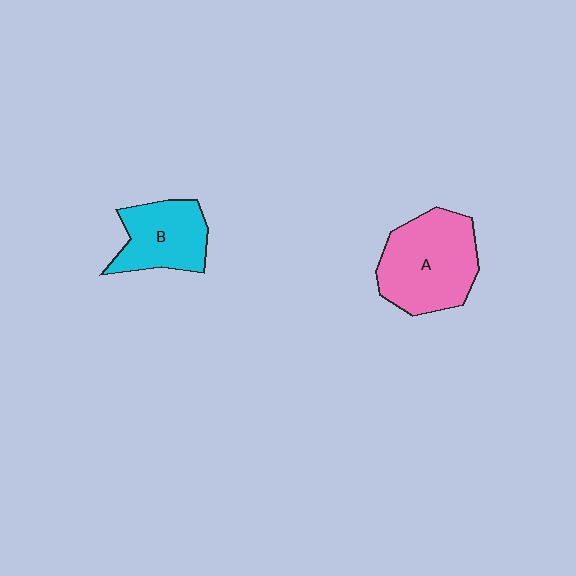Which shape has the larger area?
Shape A (pink).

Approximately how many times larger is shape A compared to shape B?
Approximately 1.4 times.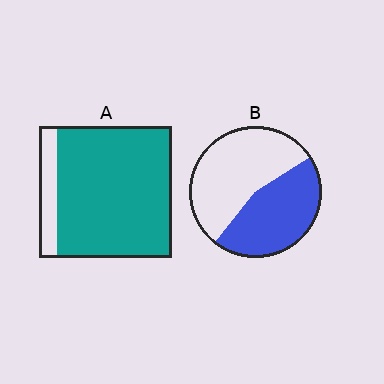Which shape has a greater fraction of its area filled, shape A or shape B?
Shape A.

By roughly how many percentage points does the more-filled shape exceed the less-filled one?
By roughly 40 percentage points (A over B).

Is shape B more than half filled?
No.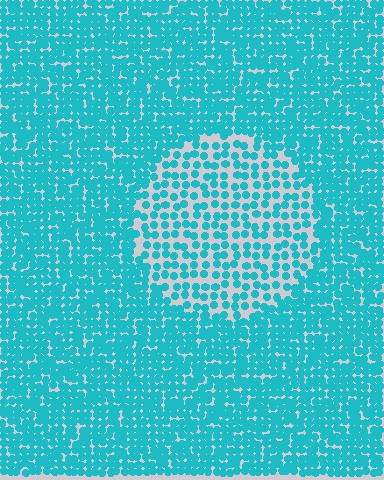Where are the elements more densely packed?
The elements are more densely packed outside the circle boundary.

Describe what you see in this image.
The image contains small cyan elements arranged at two different densities. A circle-shaped region is visible where the elements are less densely packed than the surrounding area.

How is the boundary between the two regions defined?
The boundary is defined by a change in element density (approximately 2.0x ratio). All elements are the same color, size, and shape.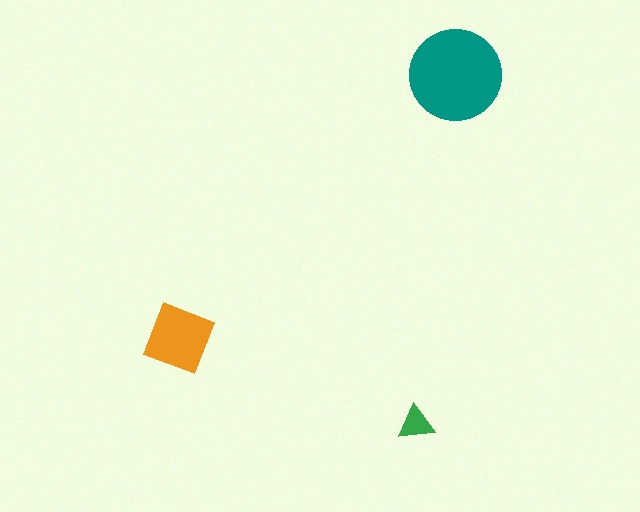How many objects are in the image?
There are 3 objects in the image.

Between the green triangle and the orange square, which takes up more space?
The orange square.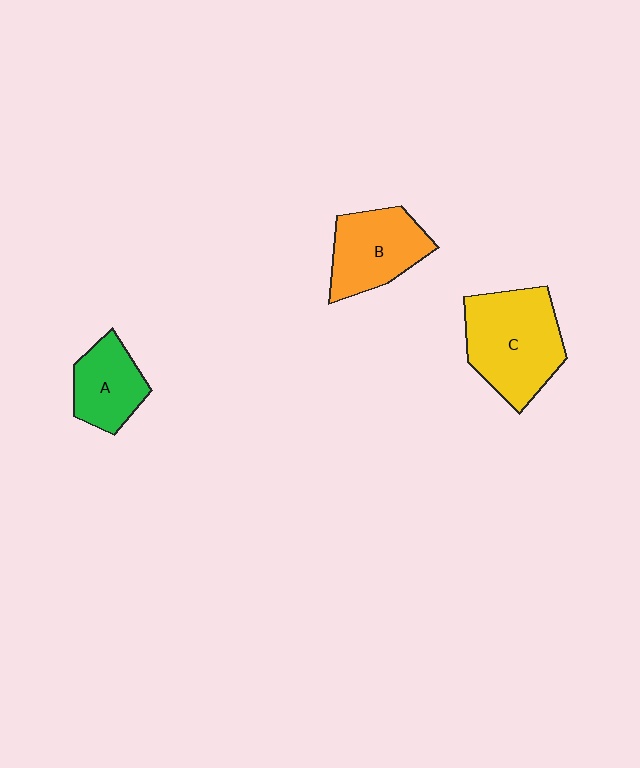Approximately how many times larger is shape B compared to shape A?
Approximately 1.3 times.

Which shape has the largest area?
Shape C (yellow).